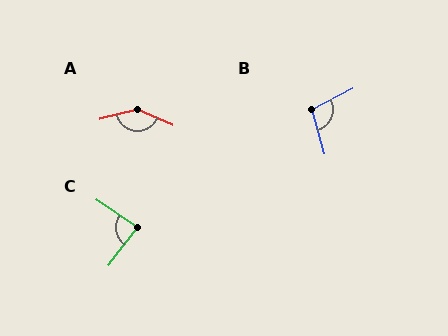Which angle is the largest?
A, at approximately 142 degrees.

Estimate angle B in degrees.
Approximately 102 degrees.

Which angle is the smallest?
C, at approximately 87 degrees.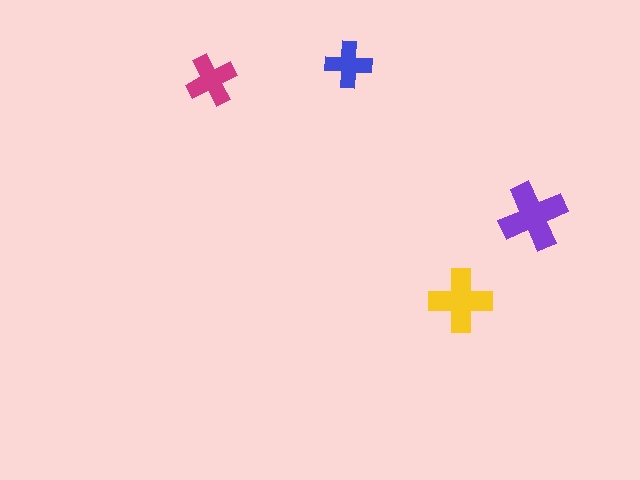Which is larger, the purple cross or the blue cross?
The purple one.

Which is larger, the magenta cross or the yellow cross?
The yellow one.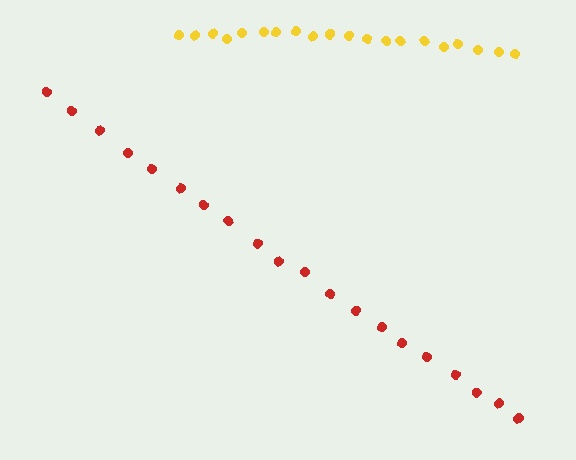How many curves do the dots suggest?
There are 2 distinct paths.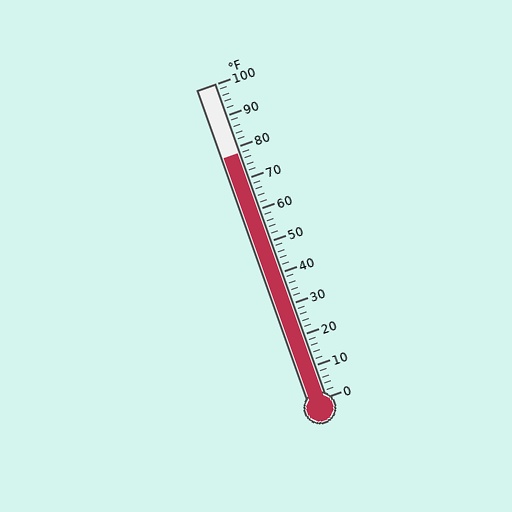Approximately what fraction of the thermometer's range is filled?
The thermometer is filled to approximately 80% of its range.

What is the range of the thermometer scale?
The thermometer scale ranges from 0°F to 100°F.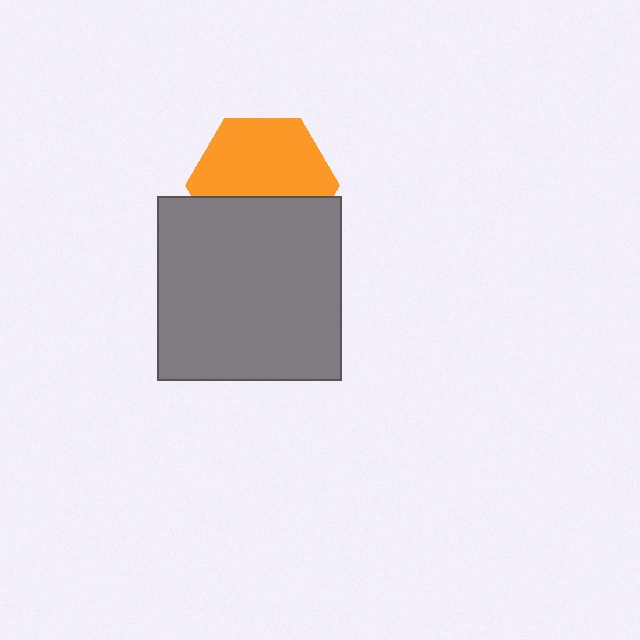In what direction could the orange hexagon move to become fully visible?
The orange hexagon could move up. That would shift it out from behind the gray square entirely.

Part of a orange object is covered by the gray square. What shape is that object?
It is a hexagon.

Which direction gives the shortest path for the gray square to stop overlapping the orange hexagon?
Moving down gives the shortest separation.